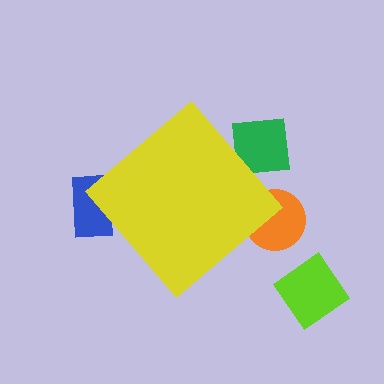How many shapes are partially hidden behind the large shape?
3 shapes are partially hidden.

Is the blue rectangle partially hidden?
Yes, the blue rectangle is partially hidden behind the yellow diamond.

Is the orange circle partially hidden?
Yes, the orange circle is partially hidden behind the yellow diamond.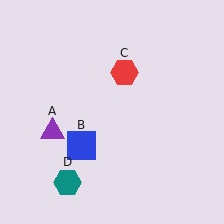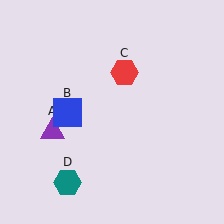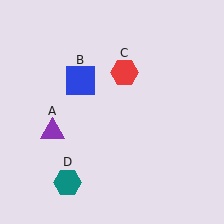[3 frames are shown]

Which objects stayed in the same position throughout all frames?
Purple triangle (object A) and red hexagon (object C) and teal hexagon (object D) remained stationary.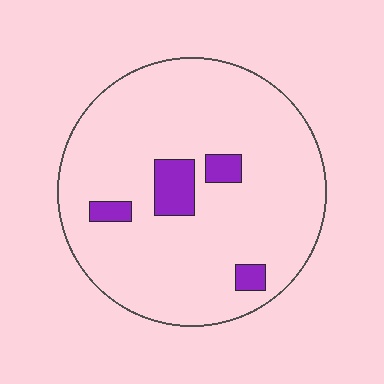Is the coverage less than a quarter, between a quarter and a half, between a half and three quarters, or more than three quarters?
Less than a quarter.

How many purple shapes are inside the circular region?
4.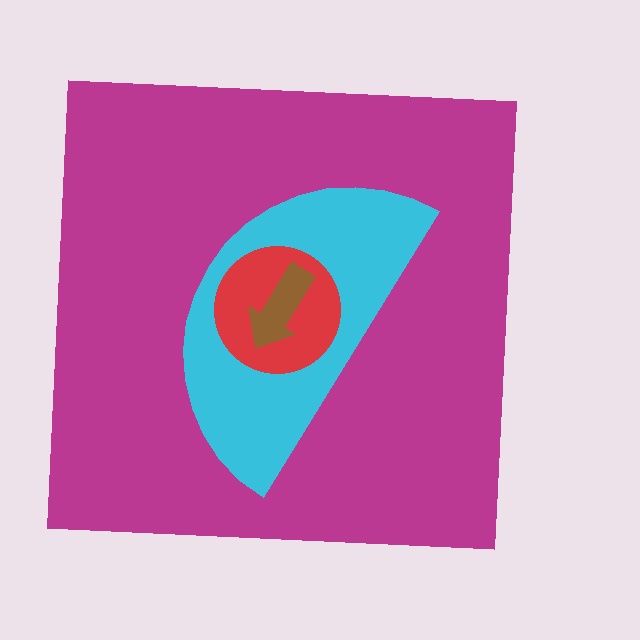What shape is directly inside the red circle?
The brown arrow.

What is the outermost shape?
The magenta square.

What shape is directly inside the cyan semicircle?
The red circle.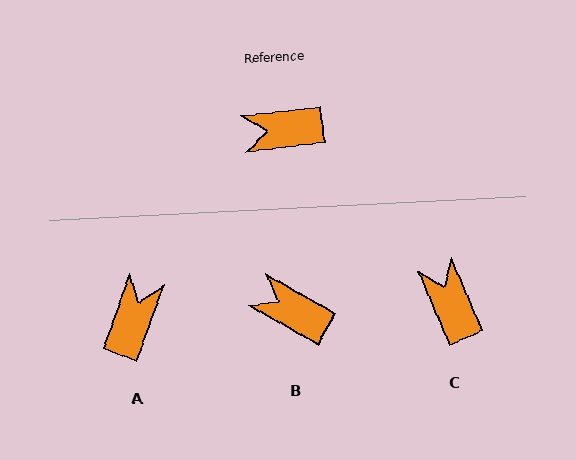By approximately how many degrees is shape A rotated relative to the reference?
Approximately 116 degrees clockwise.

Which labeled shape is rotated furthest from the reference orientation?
A, about 116 degrees away.